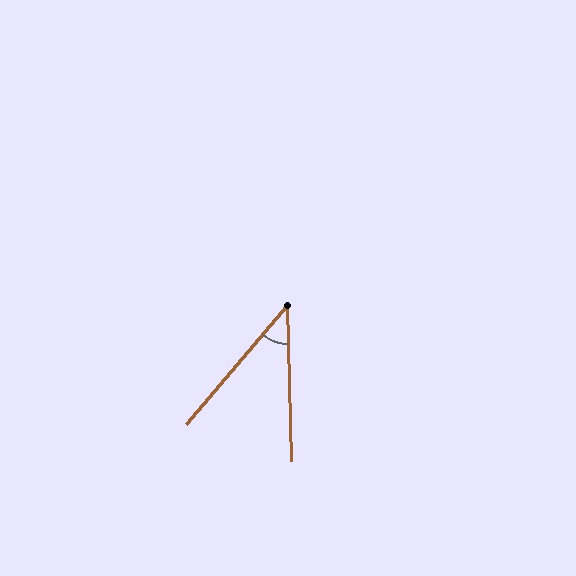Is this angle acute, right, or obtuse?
It is acute.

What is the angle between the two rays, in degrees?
Approximately 42 degrees.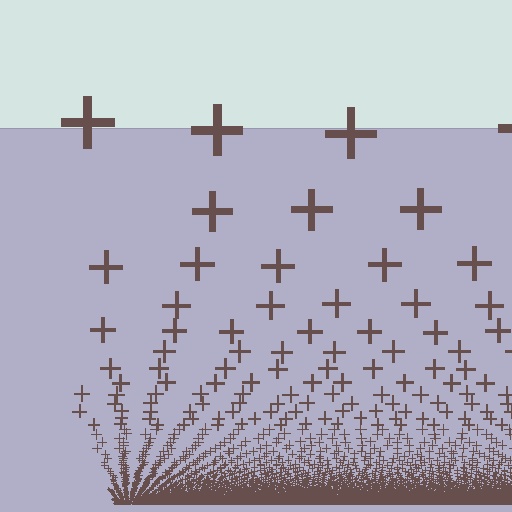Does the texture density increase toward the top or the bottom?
Density increases toward the bottom.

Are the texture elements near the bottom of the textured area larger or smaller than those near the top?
Smaller. The gradient is inverted — elements near the bottom are smaller and denser.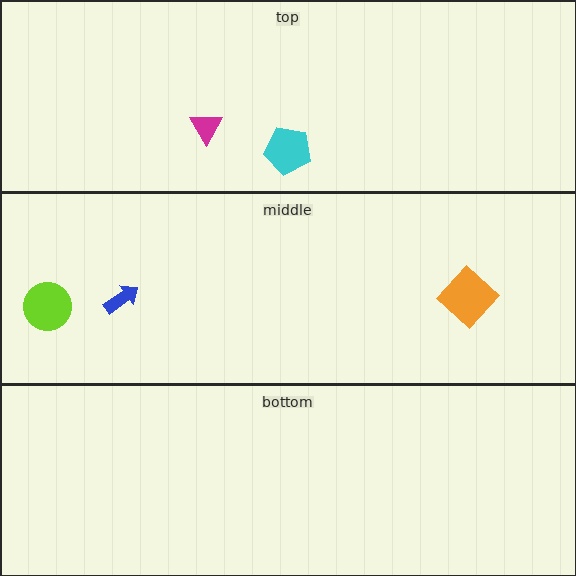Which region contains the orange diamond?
The middle region.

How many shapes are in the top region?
2.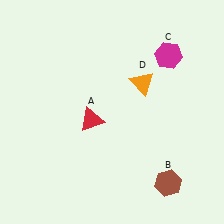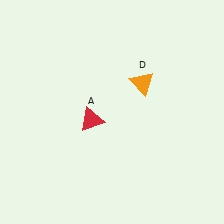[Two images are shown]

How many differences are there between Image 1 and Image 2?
There are 2 differences between the two images.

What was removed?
The brown hexagon (B), the magenta hexagon (C) were removed in Image 2.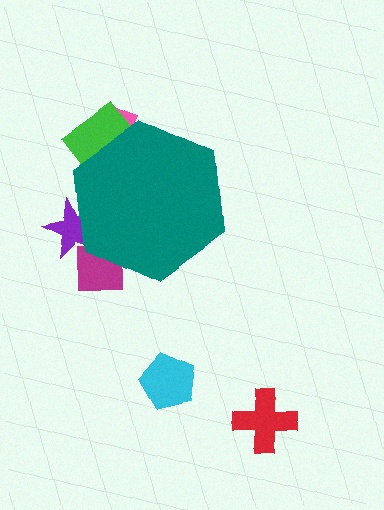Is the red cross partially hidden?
No, the red cross is fully visible.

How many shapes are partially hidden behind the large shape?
4 shapes are partially hidden.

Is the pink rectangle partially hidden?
Yes, the pink rectangle is partially hidden behind the teal hexagon.